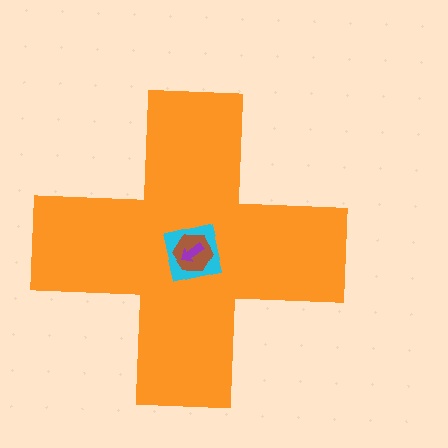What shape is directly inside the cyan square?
The brown hexagon.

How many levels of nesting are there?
4.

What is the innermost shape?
The purple arrow.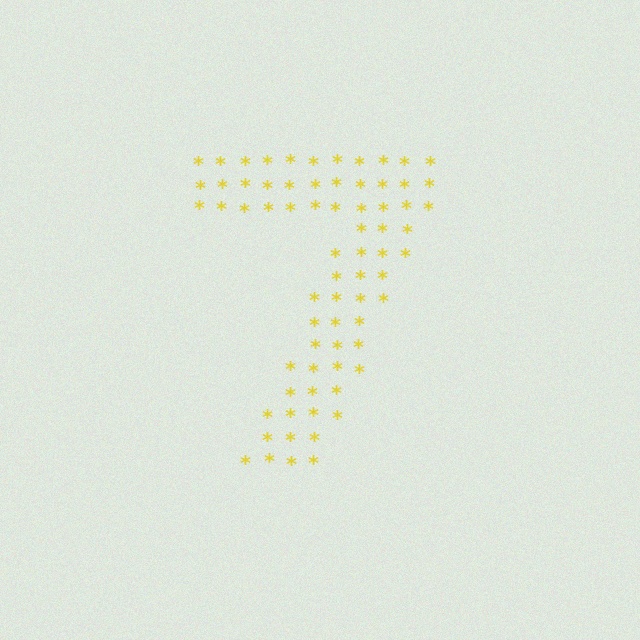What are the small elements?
The small elements are asterisks.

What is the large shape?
The large shape is the digit 7.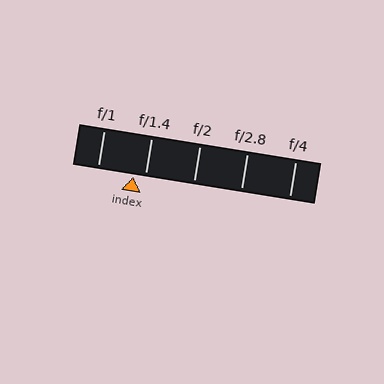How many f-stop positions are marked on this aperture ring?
There are 5 f-stop positions marked.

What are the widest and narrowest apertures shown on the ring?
The widest aperture shown is f/1 and the narrowest is f/4.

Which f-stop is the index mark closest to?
The index mark is closest to f/1.4.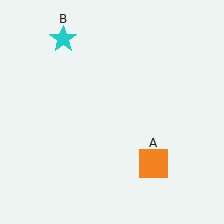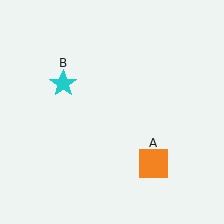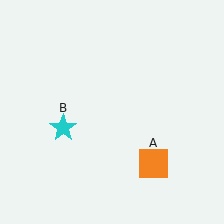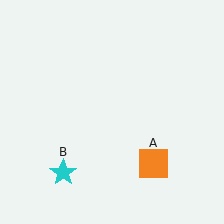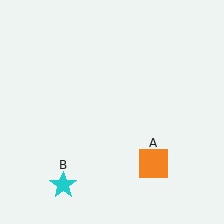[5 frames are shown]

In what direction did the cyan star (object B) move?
The cyan star (object B) moved down.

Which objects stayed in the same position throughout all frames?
Orange square (object A) remained stationary.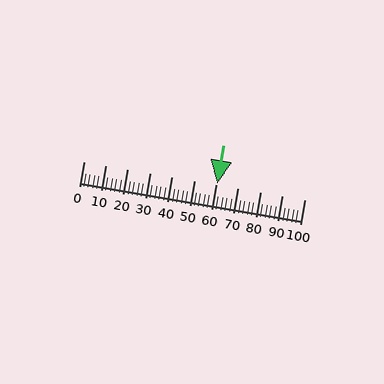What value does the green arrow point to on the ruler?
The green arrow points to approximately 61.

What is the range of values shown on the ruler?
The ruler shows values from 0 to 100.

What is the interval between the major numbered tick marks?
The major tick marks are spaced 10 units apart.